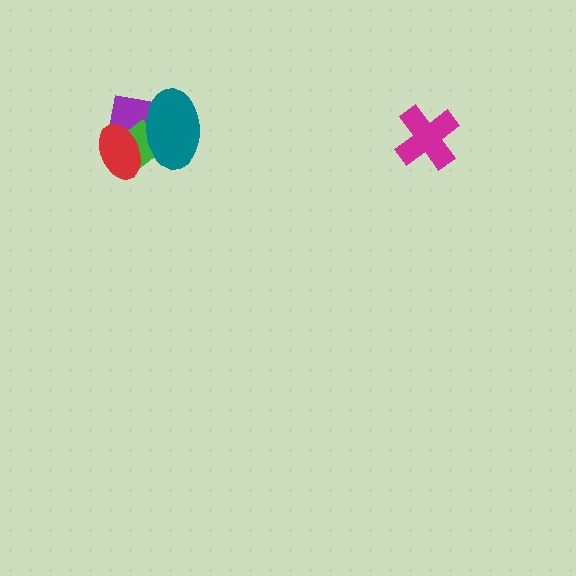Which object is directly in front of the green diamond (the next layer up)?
The teal ellipse is directly in front of the green diamond.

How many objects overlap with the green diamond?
3 objects overlap with the green diamond.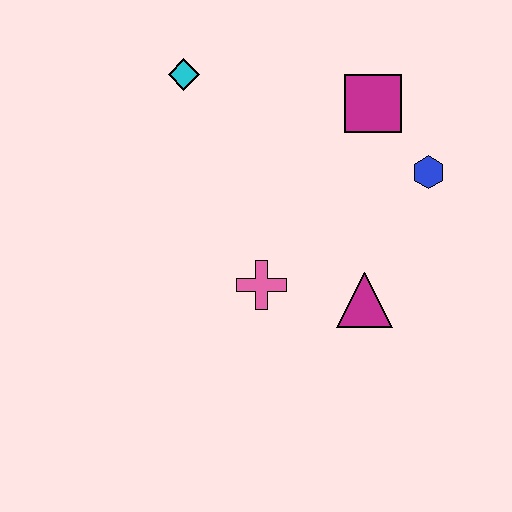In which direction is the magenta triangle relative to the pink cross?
The magenta triangle is to the right of the pink cross.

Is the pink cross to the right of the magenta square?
No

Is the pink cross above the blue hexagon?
No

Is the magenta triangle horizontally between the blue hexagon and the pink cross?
Yes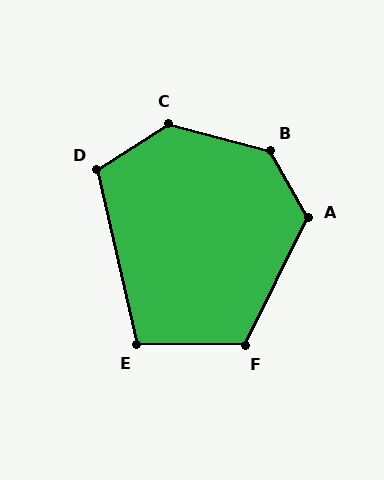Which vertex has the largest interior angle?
B, at approximately 135 degrees.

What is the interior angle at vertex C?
Approximately 133 degrees (obtuse).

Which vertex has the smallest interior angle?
E, at approximately 103 degrees.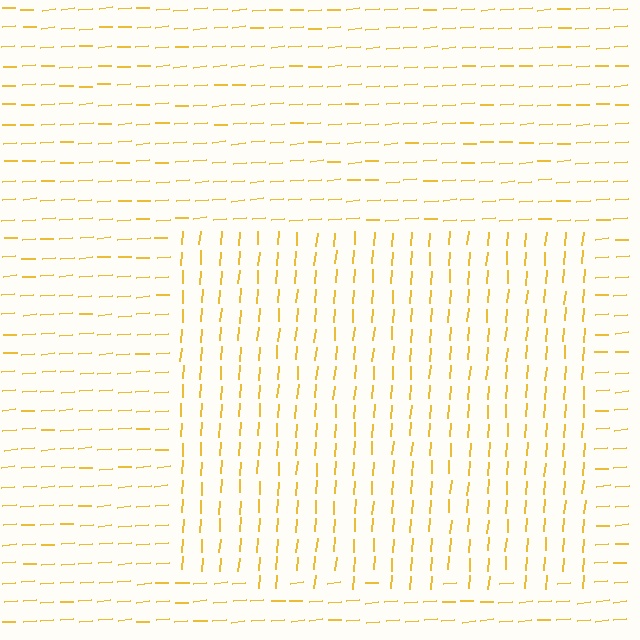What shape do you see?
I see a rectangle.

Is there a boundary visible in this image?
Yes, there is a texture boundary formed by a change in line orientation.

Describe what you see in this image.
The image is filled with small yellow line segments. A rectangle region in the image has lines oriented differently from the surrounding lines, creating a visible texture boundary.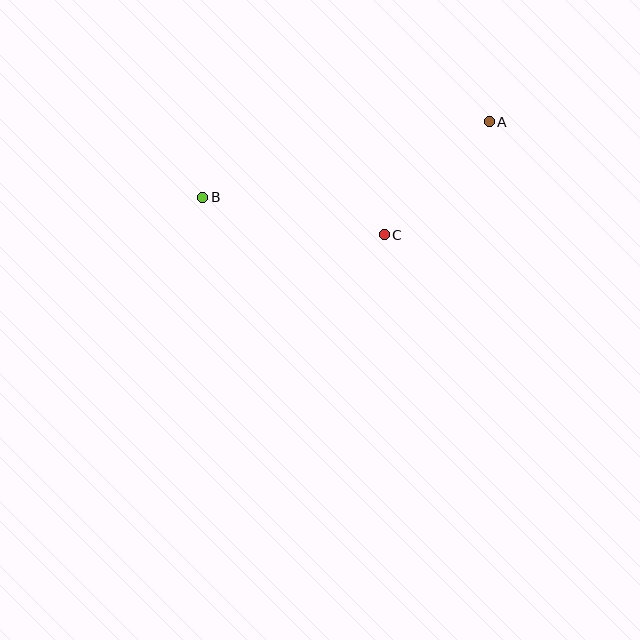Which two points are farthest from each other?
Points A and B are farthest from each other.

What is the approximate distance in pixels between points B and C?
The distance between B and C is approximately 186 pixels.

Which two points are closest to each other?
Points A and C are closest to each other.